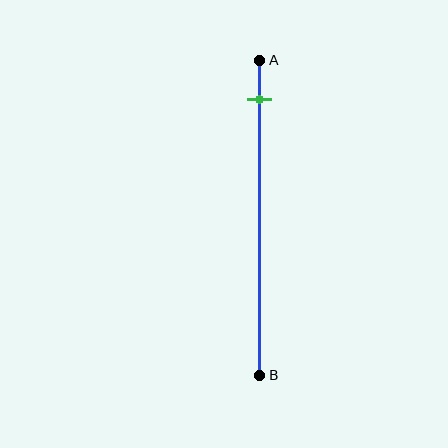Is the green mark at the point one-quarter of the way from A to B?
No, the mark is at about 10% from A, not at the 25% one-quarter point.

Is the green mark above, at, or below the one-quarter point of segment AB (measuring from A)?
The green mark is above the one-quarter point of segment AB.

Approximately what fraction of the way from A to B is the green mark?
The green mark is approximately 10% of the way from A to B.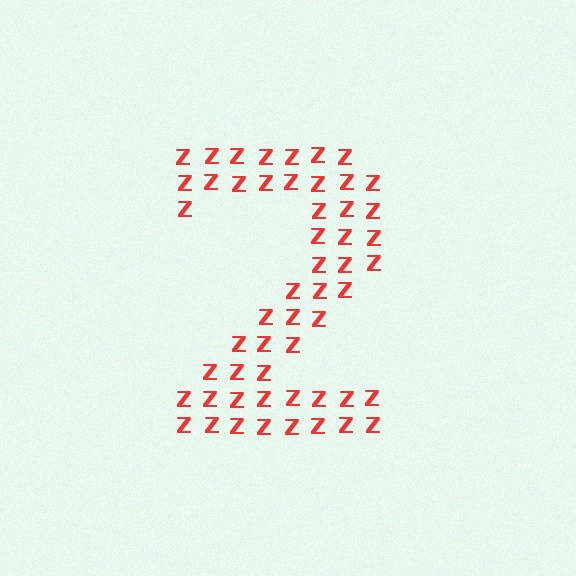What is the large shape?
The large shape is the digit 2.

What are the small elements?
The small elements are letter Z's.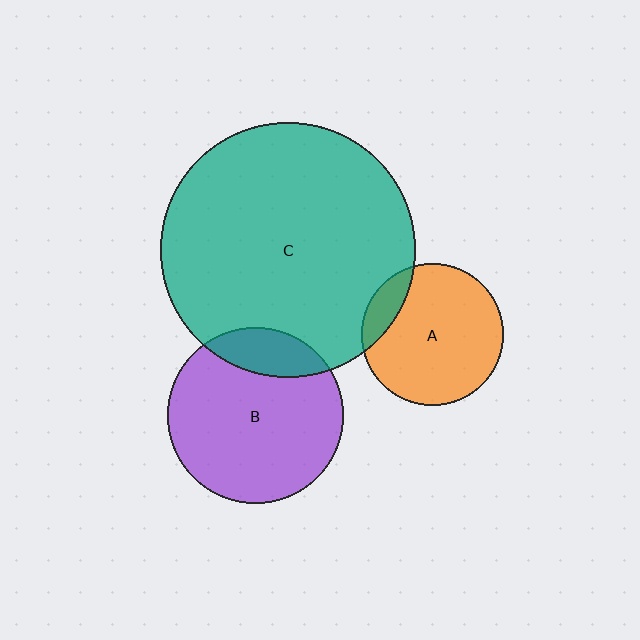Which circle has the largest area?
Circle C (teal).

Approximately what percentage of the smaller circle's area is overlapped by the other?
Approximately 15%.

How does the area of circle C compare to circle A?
Approximately 3.2 times.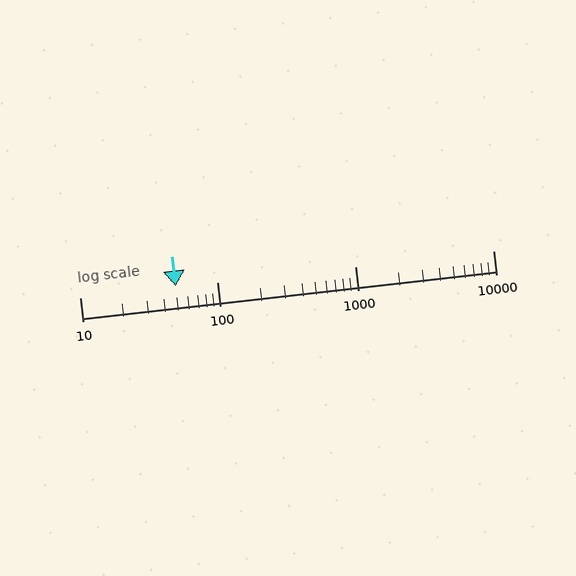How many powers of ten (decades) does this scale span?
The scale spans 3 decades, from 10 to 10000.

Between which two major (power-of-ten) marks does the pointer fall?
The pointer is between 10 and 100.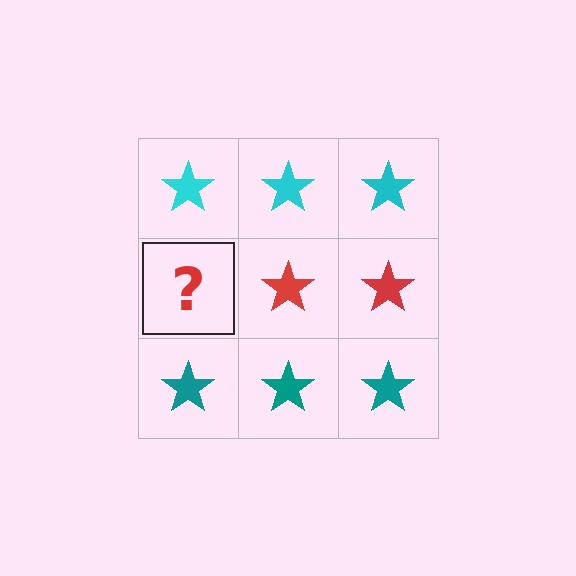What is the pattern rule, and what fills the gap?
The rule is that each row has a consistent color. The gap should be filled with a red star.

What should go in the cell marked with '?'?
The missing cell should contain a red star.